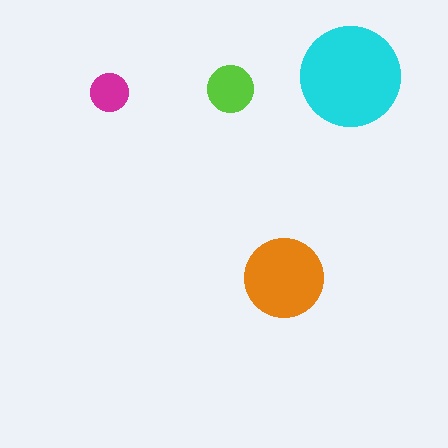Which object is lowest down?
The orange circle is bottommost.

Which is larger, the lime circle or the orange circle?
The orange one.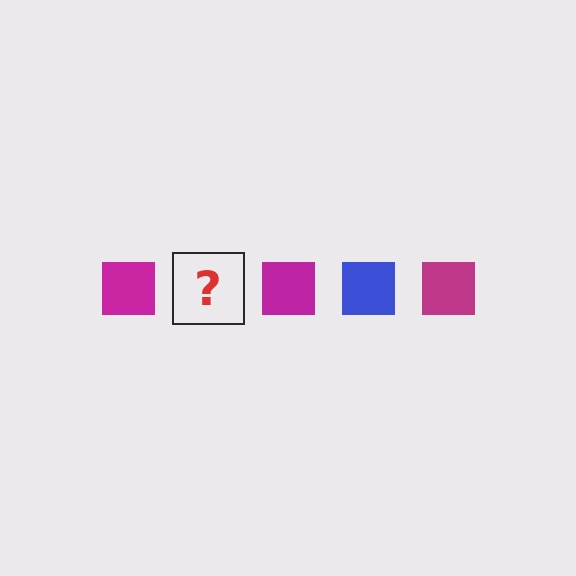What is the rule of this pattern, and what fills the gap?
The rule is that the pattern cycles through magenta, blue squares. The gap should be filled with a blue square.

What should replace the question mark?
The question mark should be replaced with a blue square.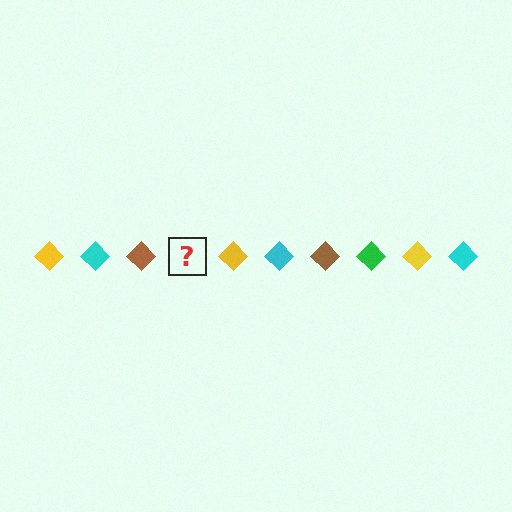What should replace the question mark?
The question mark should be replaced with a green diamond.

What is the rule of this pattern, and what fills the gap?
The rule is that the pattern cycles through yellow, cyan, brown, green diamonds. The gap should be filled with a green diamond.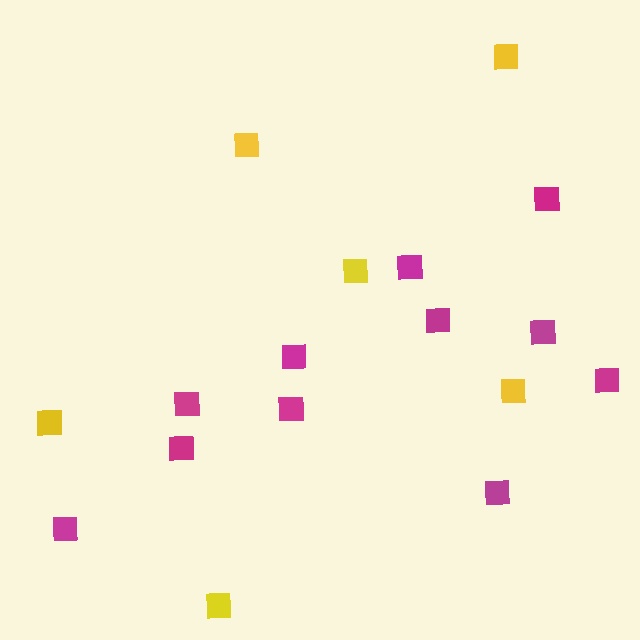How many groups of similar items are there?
There are 2 groups: one group of yellow squares (6) and one group of magenta squares (11).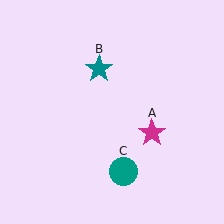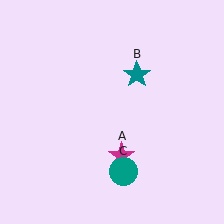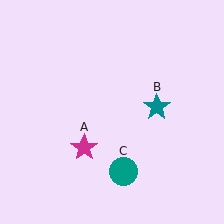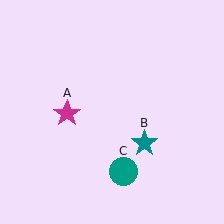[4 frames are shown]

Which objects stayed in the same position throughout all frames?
Teal circle (object C) remained stationary.